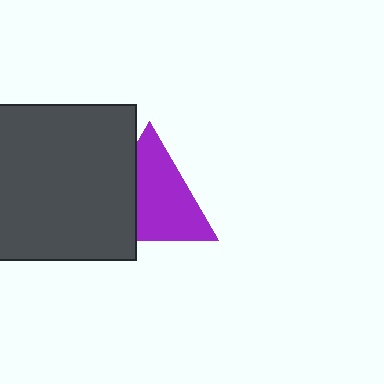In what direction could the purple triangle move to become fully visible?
The purple triangle could move right. That would shift it out from behind the dark gray square entirely.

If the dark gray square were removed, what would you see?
You would see the complete purple triangle.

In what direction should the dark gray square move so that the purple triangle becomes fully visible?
The dark gray square should move left. That is the shortest direction to clear the overlap and leave the purple triangle fully visible.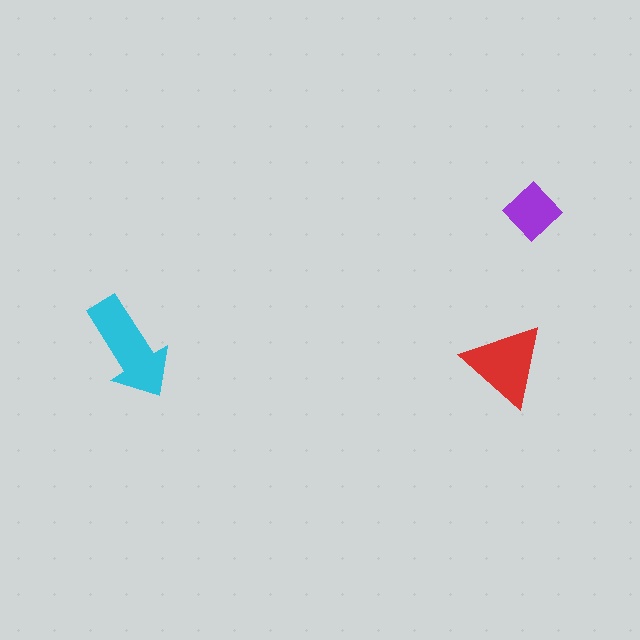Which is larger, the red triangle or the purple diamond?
The red triangle.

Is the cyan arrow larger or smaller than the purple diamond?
Larger.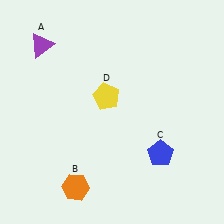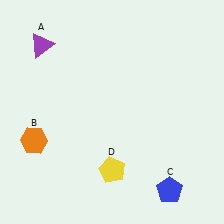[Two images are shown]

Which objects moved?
The objects that moved are: the orange hexagon (B), the blue pentagon (C), the yellow pentagon (D).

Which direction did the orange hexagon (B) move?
The orange hexagon (B) moved up.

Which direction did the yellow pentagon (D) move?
The yellow pentagon (D) moved down.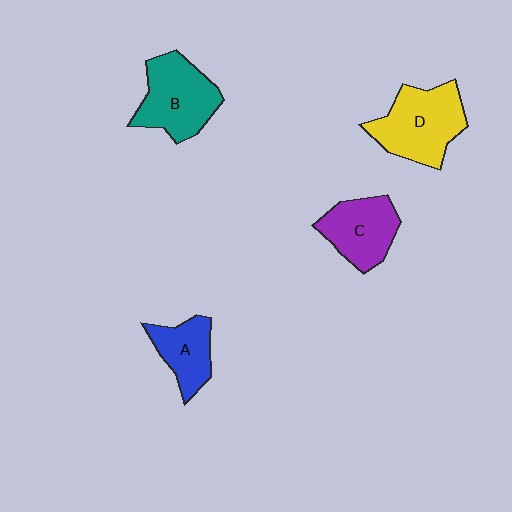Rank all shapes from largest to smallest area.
From largest to smallest: D (yellow), B (teal), C (purple), A (blue).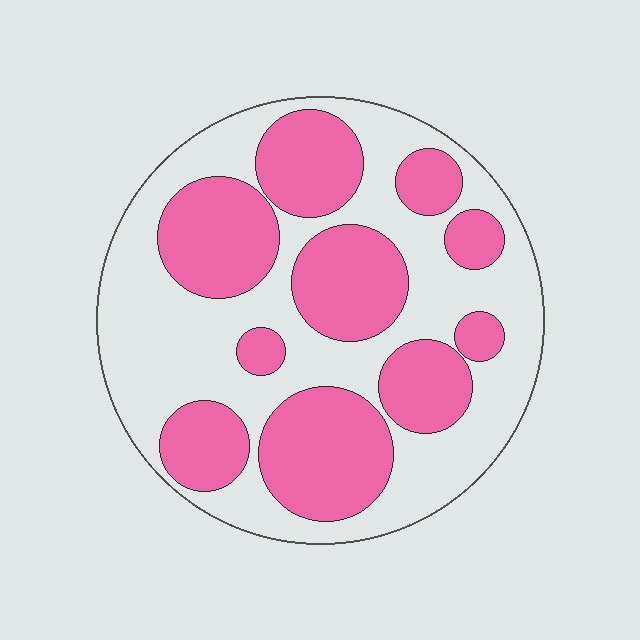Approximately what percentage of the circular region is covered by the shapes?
Approximately 45%.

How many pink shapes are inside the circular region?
10.